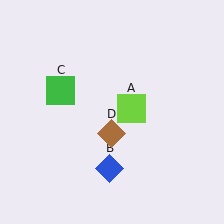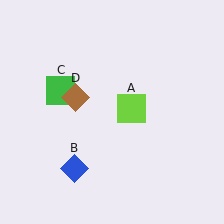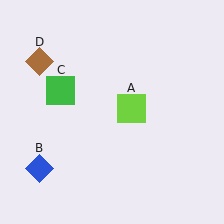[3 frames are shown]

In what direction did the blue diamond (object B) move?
The blue diamond (object B) moved left.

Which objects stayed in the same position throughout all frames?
Lime square (object A) and green square (object C) remained stationary.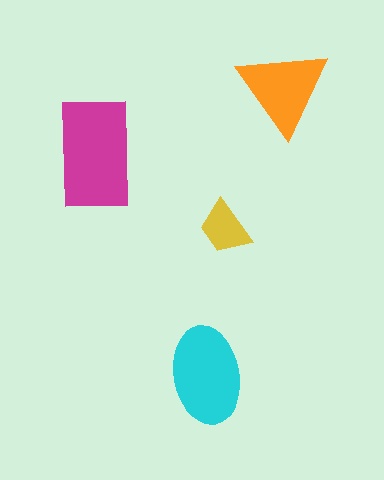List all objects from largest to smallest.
The magenta rectangle, the cyan ellipse, the orange triangle, the yellow trapezoid.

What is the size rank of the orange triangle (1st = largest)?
3rd.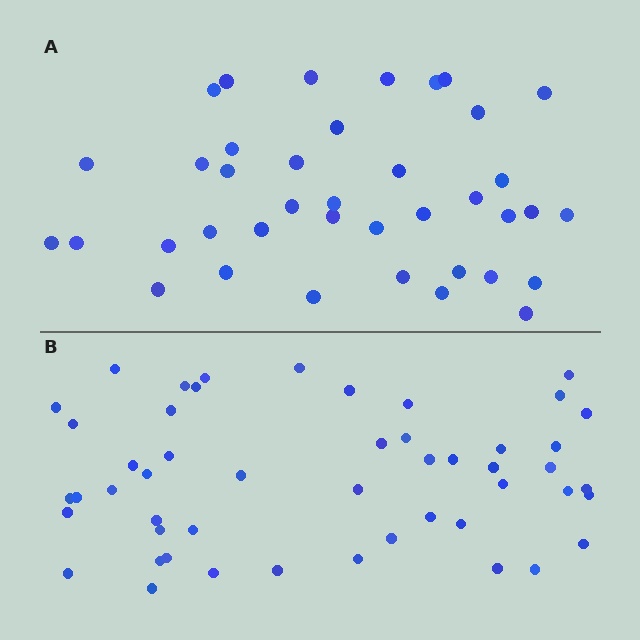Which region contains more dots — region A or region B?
Region B (the bottom region) has more dots.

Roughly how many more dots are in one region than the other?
Region B has roughly 12 or so more dots than region A.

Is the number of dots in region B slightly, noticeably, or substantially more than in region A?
Region B has noticeably more, but not dramatically so. The ratio is roughly 1.3 to 1.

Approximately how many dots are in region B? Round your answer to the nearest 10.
About 50 dots.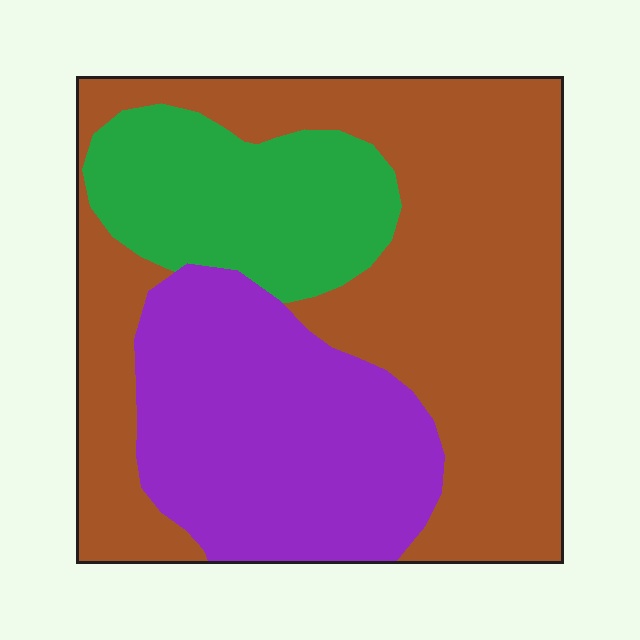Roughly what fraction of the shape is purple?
Purple covers roughly 30% of the shape.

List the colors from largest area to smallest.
From largest to smallest: brown, purple, green.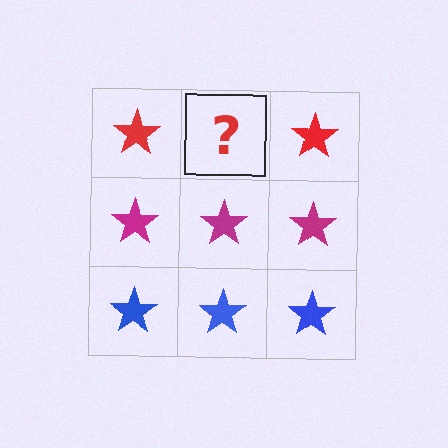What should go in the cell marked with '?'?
The missing cell should contain a red star.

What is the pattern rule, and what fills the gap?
The rule is that each row has a consistent color. The gap should be filled with a red star.